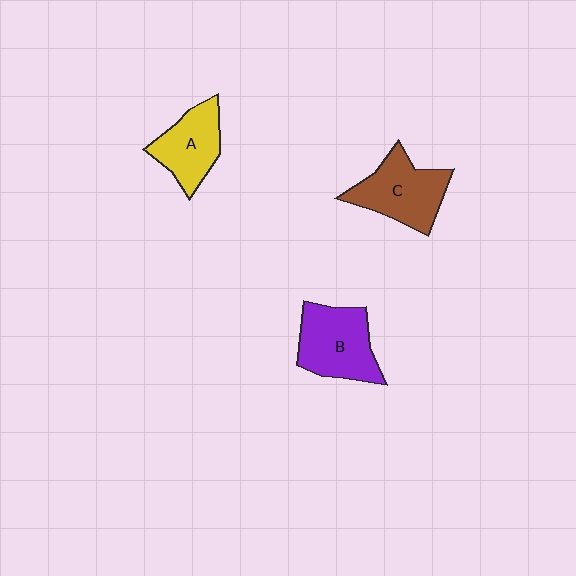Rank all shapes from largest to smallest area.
From largest to smallest: B (purple), C (brown), A (yellow).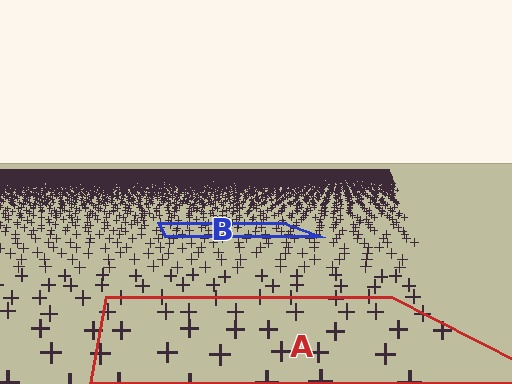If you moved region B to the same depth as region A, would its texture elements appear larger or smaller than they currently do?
They would appear larger. At a closer depth, the same texture elements are projected at a bigger on-screen size.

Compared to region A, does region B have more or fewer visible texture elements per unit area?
Region B has more texture elements per unit area — they are packed more densely because it is farther away.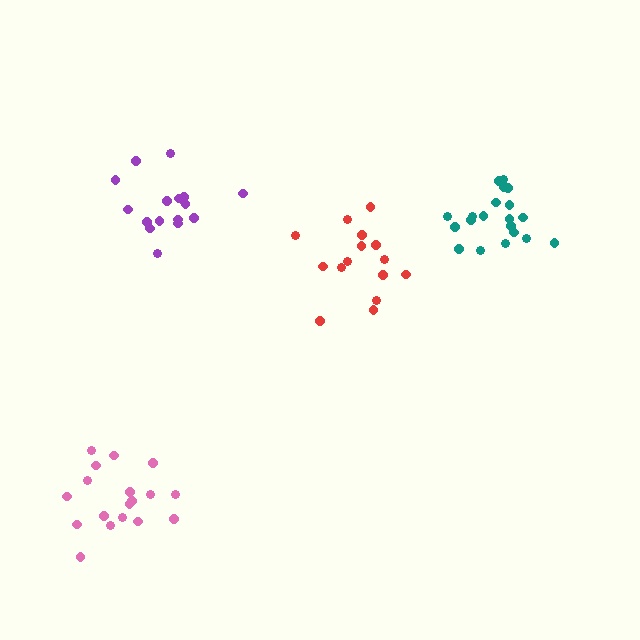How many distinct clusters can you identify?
There are 4 distinct clusters.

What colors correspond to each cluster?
The clusters are colored: red, purple, pink, teal.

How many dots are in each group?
Group 1: 15 dots, Group 2: 17 dots, Group 3: 18 dots, Group 4: 20 dots (70 total).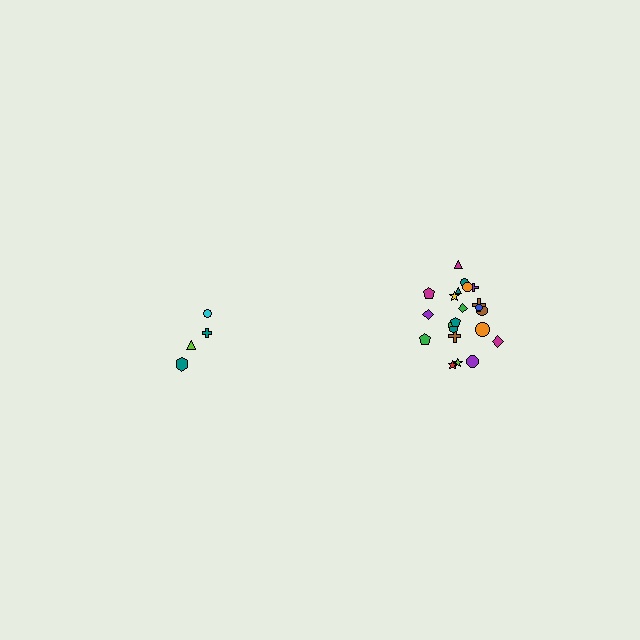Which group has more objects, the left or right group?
The right group.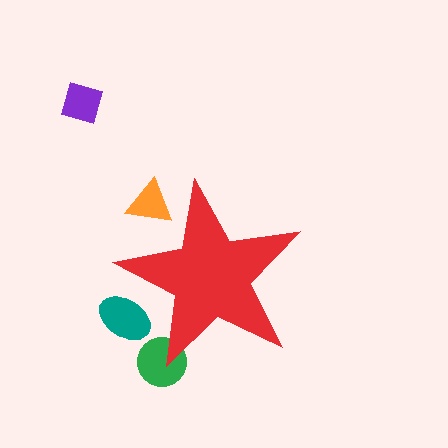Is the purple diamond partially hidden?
No, the purple diamond is fully visible.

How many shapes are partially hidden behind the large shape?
3 shapes are partially hidden.